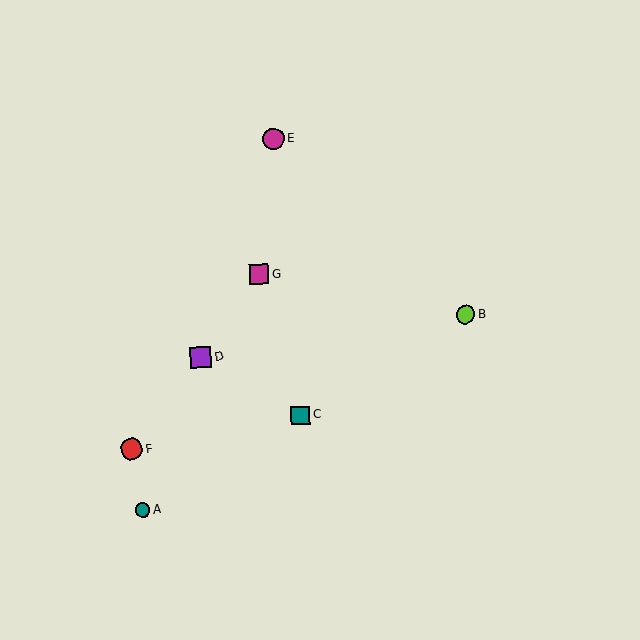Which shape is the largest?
The magenta circle (labeled E) is the largest.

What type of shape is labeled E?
Shape E is a magenta circle.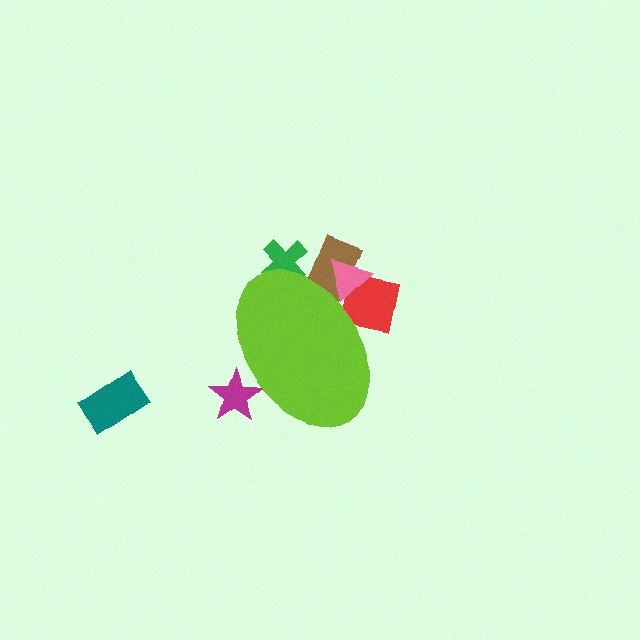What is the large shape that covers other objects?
A lime ellipse.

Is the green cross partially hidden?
Yes, the green cross is partially hidden behind the lime ellipse.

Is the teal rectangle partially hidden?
No, the teal rectangle is fully visible.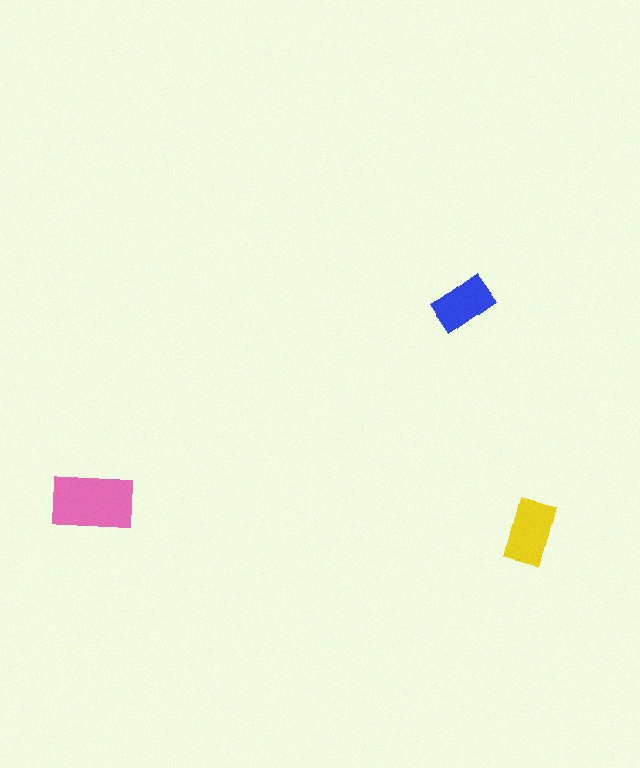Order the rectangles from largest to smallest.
the pink one, the yellow one, the blue one.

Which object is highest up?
The blue rectangle is topmost.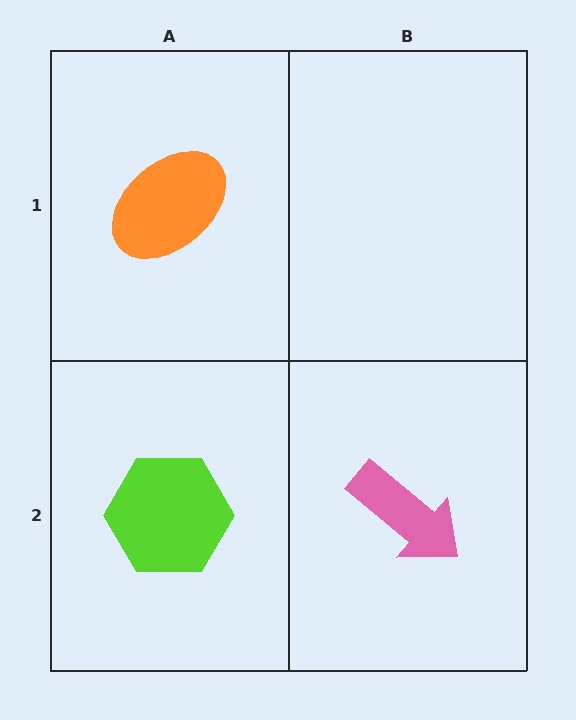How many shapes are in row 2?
2 shapes.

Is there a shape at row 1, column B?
No, that cell is empty.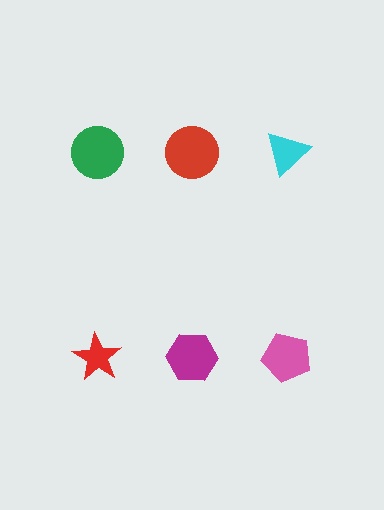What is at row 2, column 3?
A pink pentagon.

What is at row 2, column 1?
A red star.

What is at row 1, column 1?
A green circle.